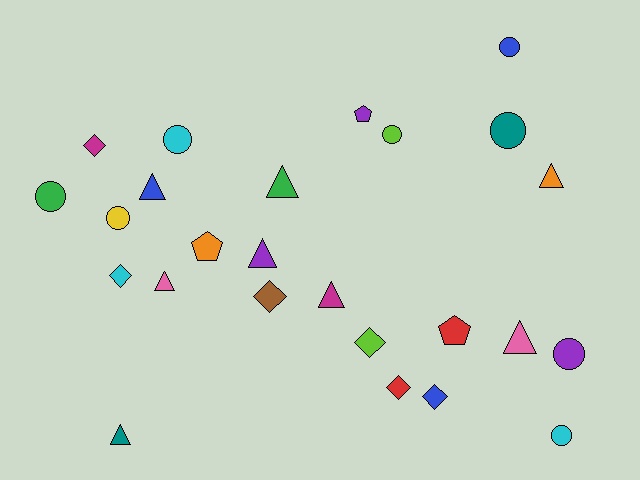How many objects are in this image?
There are 25 objects.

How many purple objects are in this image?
There are 3 purple objects.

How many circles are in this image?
There are 8 circles.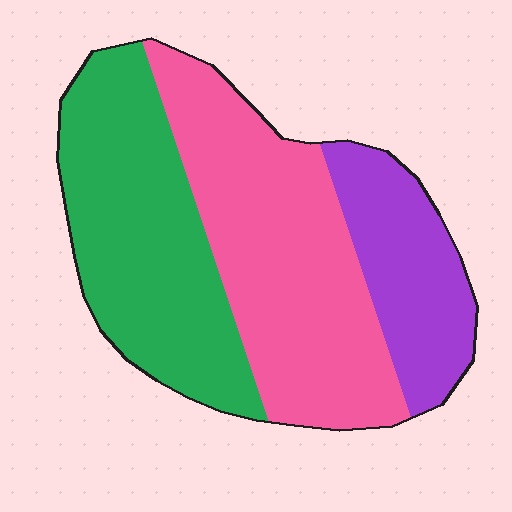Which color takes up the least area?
Purple, at roughly 20%.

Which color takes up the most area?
Pink, at roughly 40%.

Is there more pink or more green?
Pink.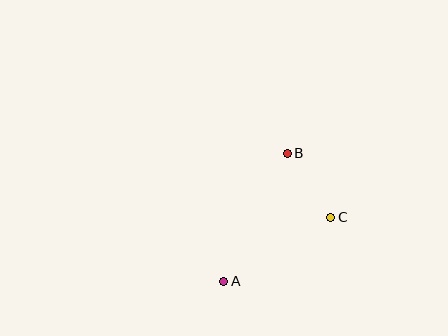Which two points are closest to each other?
Points B and C are closest to each other.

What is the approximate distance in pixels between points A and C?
The distance between A and C is approximately 124 pixels.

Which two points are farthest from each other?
Points A and B are farthest from each other.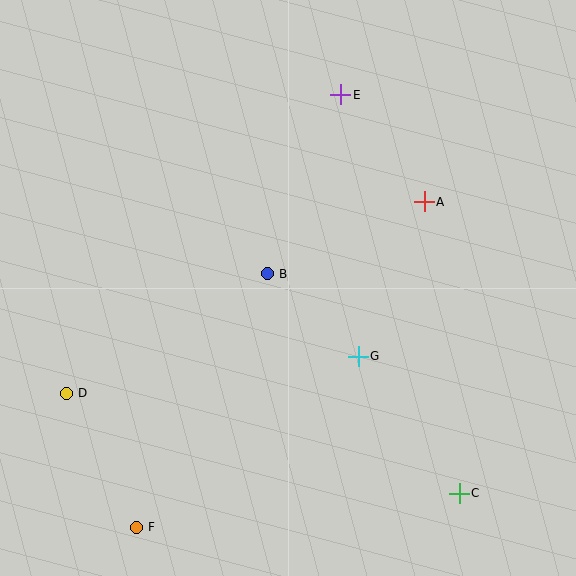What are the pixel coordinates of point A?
Point A is at (424, 202).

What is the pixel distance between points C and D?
The distance between C and D is 405 pixels.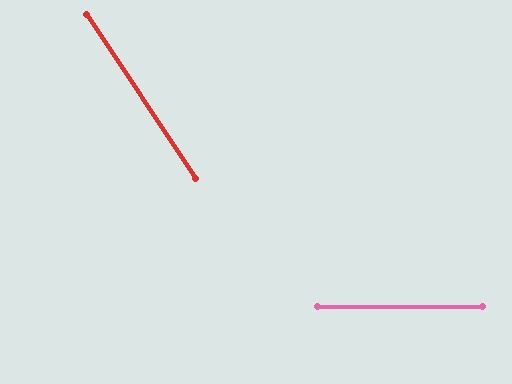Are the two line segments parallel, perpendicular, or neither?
Neither parallel nor perpendicular — they differ by about 57°.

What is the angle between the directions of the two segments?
Approximately 57 degrees.